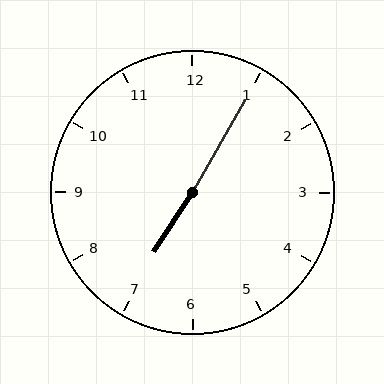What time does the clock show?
7:05.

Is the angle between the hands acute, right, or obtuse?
It is obtuse.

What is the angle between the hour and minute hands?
Approximately 178 degrees.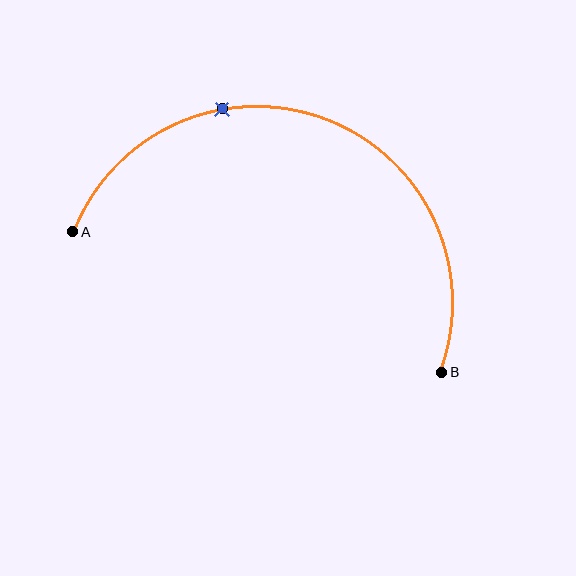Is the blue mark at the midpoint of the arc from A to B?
No. The blue mark lies on the arc but is closer to endpoint A. The arc midpoint would be at the point on the curve equidistant along the arc from both A and B.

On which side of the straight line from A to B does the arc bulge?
The arc bulges above the straight line connecting A and B.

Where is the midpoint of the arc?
The arc midpoint is the point on the curve farthest from the straight line joining A and B. It sits above that line.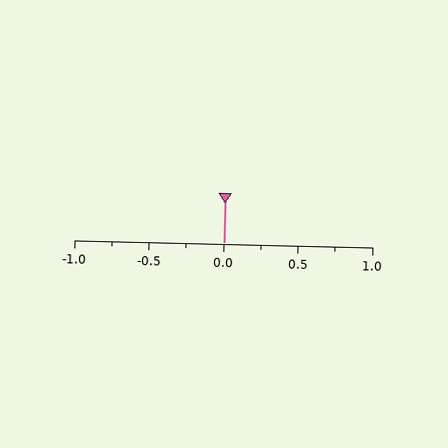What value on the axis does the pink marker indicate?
The marker indicates approximately 0.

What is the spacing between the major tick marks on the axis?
The major ticks are spaced 0.5 apart.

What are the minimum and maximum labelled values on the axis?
The axis runs from -1.0 to 1.0.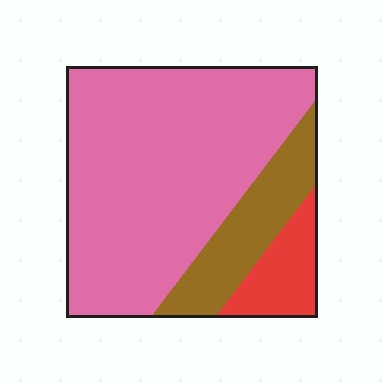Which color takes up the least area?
Red, at roughly 10%.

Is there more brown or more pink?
Pink.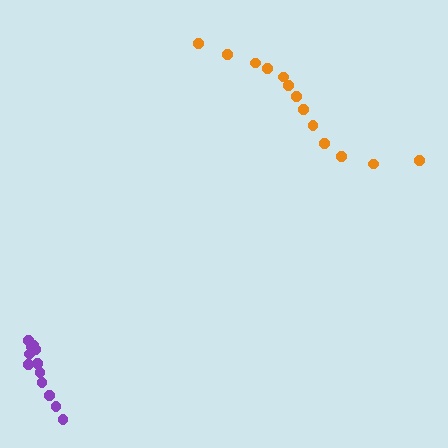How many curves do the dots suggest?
There are 2 distinct paths.